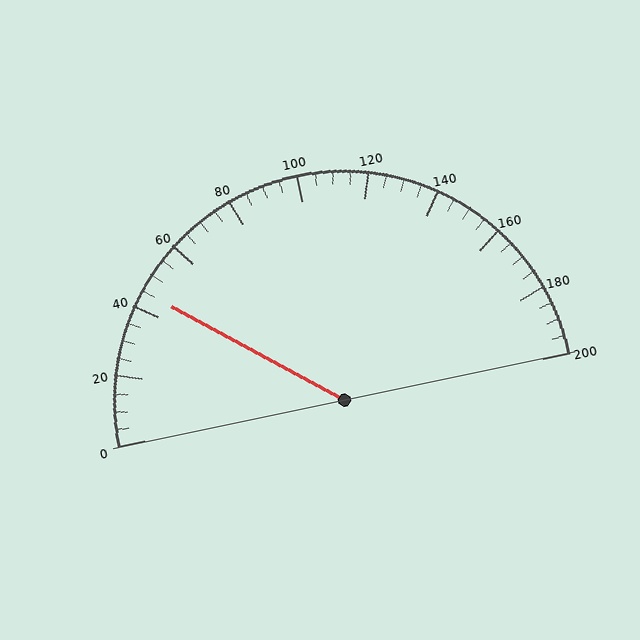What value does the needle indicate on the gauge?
The needle indicates approximately 45.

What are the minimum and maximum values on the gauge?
The gauge ranges from 0 to 200.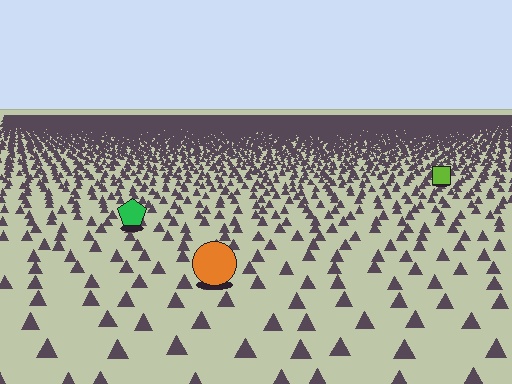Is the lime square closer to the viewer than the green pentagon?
No. The green pentagon is closer — you can tell from the texture gradient: the ground texture is coarser near it.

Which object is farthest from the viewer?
The lime square is farthest from the viewer. It appears smaller and the ground texture around it is denser.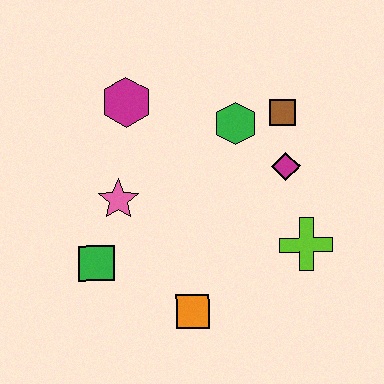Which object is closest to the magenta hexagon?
The pink star is closest to the magenta hexagon.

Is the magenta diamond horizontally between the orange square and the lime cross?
Yes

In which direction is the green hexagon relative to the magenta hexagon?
The green hexagon is to the right of the magenta hexagon.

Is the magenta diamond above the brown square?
No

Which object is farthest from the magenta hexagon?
The lime cross is farthest from the magenta hexagon.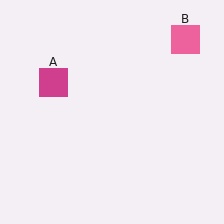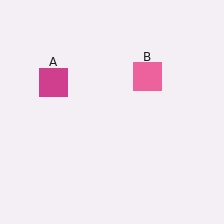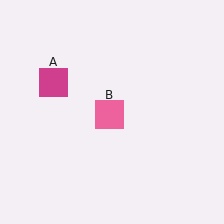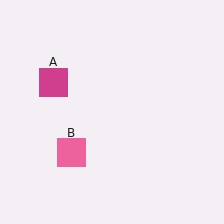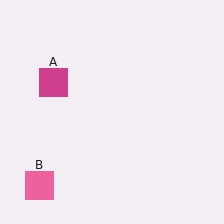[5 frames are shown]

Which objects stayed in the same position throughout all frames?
Magenta square (object A) remained stationary.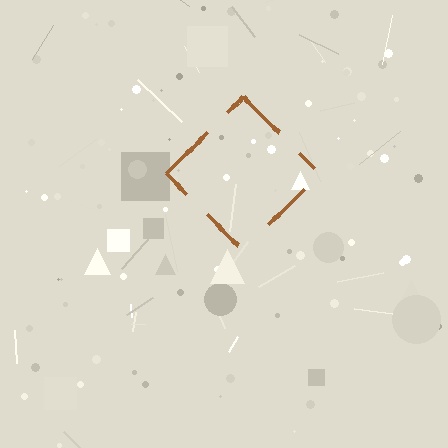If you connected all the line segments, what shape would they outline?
They would outline a diamond.